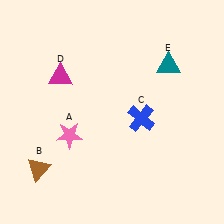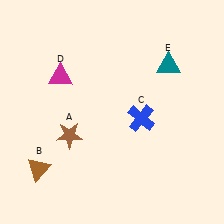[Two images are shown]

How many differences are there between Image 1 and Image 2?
There is 1 difference between the two images.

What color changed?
The star (A) changed from pink in Image 1 to brown in Image 2.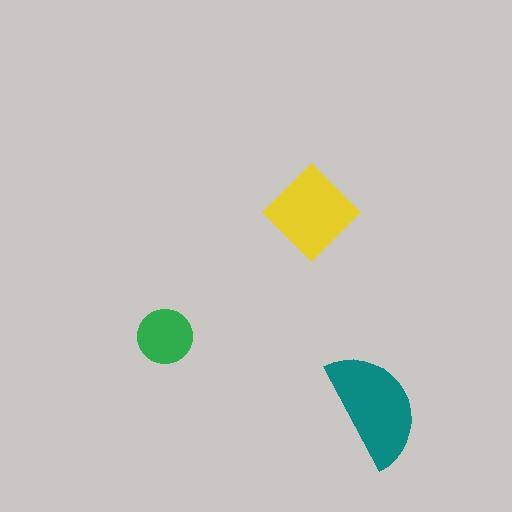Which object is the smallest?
The green circle.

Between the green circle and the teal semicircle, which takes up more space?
The teal semicircle.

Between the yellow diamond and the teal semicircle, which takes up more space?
The teal semicircle.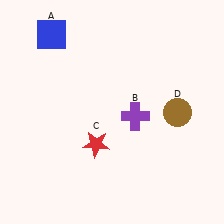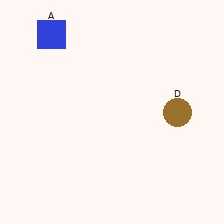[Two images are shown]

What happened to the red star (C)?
The red star (C) was removed in Image 2. It was in the bottom-left area of Image 1.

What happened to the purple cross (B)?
The purple cross (B) was removed in Image 2. It was in the bottom-right area of Image 1.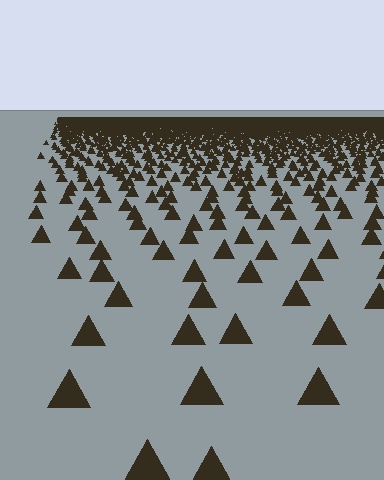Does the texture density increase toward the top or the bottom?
Density increases toward the top.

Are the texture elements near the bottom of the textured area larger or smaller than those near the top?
Larger. Near the bottom, elements are closer to the viewer and appear at a bigger on-screen size.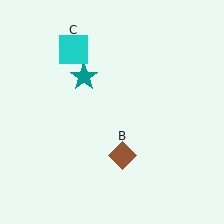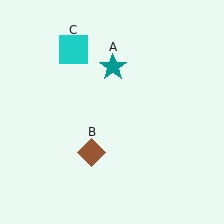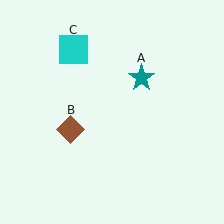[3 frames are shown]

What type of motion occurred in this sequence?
The teal star (object A), brown diamond (object B) rotated clockwise around the center of the scene.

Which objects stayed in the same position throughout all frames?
Cyan square (object C) remained stationary.